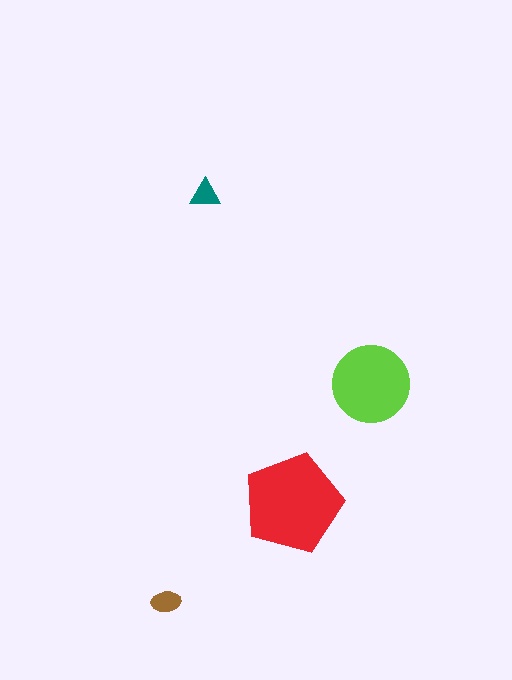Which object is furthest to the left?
The brown ellipse is leftmost.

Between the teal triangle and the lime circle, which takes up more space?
The lime circle.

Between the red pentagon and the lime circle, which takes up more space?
The red pentagon.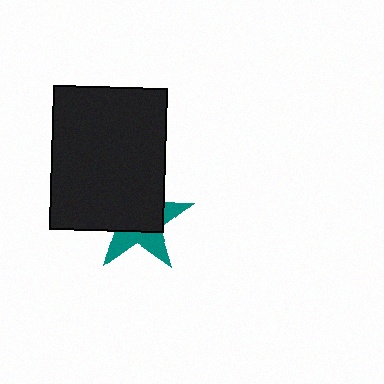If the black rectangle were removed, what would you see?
You would see the complete teal star.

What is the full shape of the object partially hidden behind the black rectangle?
The partially hidden object is a teal star.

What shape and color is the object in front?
The object in front is a black rectangle.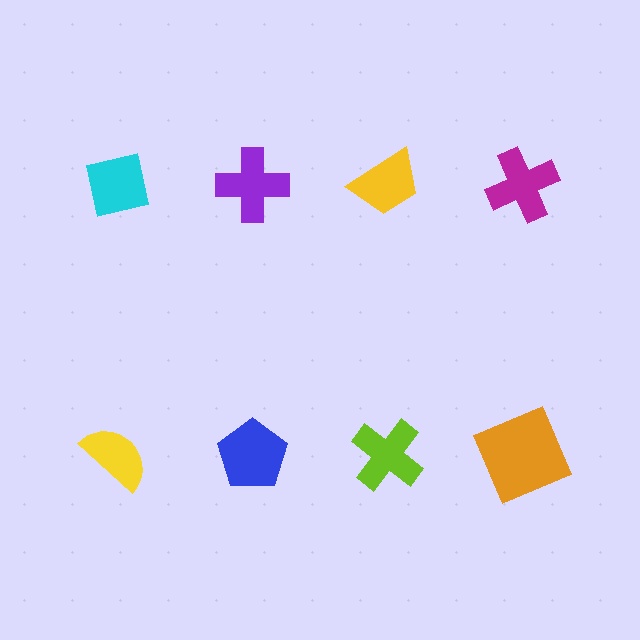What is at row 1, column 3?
A yellow trapezoid.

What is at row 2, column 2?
A blue pentagon.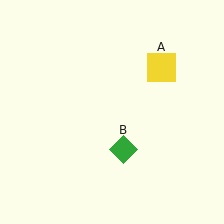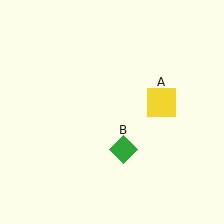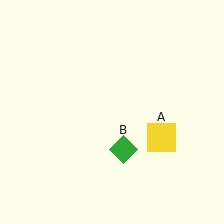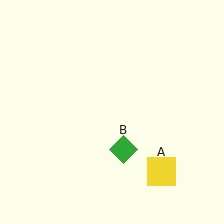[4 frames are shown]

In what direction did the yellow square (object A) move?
The yellow square (object A) moved down.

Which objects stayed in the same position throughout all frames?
Green diamond (object B) remained stationary.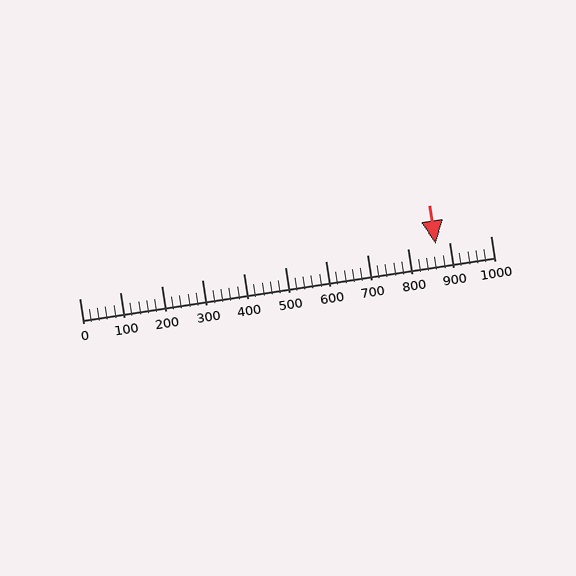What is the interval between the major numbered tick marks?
The major tick marks are spaced 100 units apart.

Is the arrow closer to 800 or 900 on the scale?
The arrow is closer to 900.